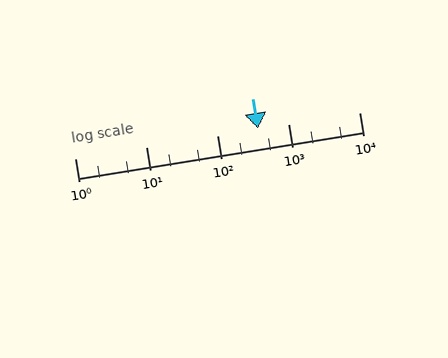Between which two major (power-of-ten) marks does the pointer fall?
The pointer is between 100 and 1000.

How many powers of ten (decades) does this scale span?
The scale spans 4 decades, from 1 to 10000.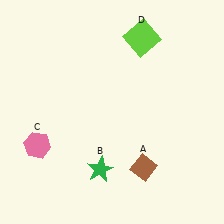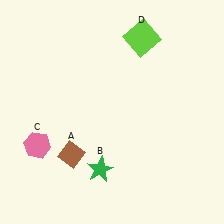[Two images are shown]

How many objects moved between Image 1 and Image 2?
1 object moved between the two images.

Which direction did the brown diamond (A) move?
The brown diamond (A) moved left.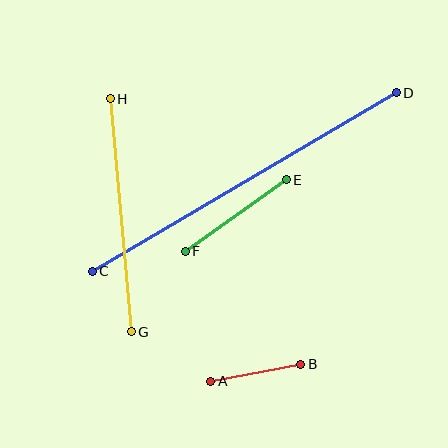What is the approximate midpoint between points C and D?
The midpoint is at approximately (244, 182) pixels.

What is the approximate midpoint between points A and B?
The midpoint is at approximately (256, 373) pixels.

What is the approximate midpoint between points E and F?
The midpoint is at approximately (236, 215) pixels.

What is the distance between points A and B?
The distance is approximately 92 pixels.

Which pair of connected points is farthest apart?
Points C and D are farthest apart.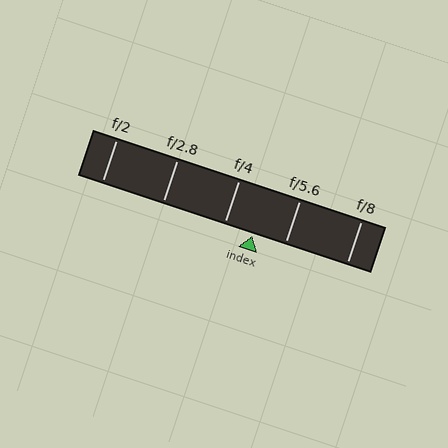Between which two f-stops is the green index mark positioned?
The index mark is between f/4 and f/5.6.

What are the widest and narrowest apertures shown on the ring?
The widest aperture shown is f/2 and the narrowest is f/8.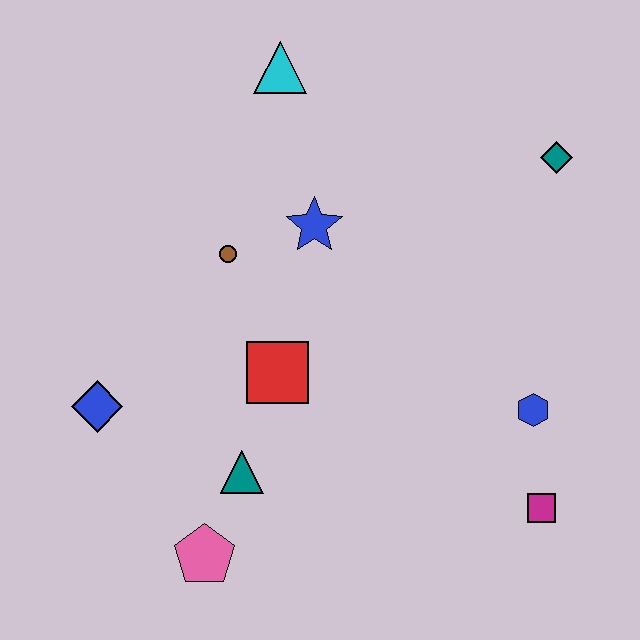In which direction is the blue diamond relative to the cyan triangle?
The blue diamond is below the cyan triangle.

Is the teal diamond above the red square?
Yes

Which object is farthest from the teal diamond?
The pink pentagon is farthest from the teal diamond.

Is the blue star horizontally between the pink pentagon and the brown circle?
No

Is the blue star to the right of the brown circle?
Yes